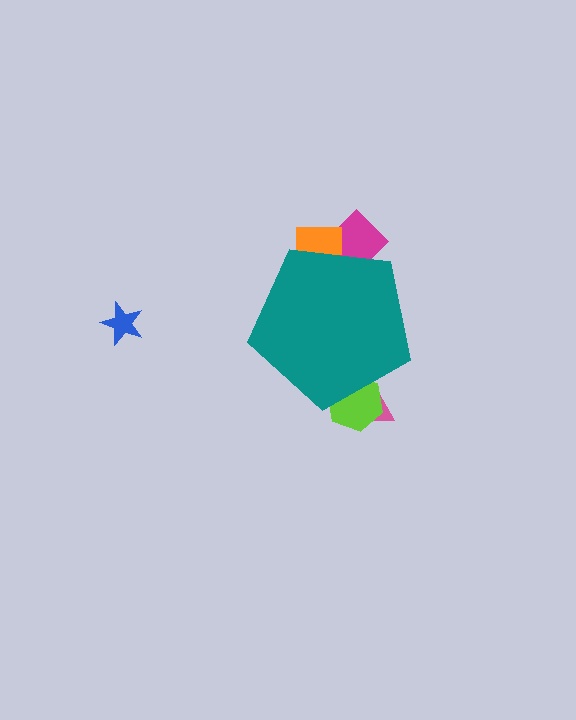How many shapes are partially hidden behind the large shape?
4 shapes are partially hidden.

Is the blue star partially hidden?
No, the blue star is fully visible.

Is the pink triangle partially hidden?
Yes, the pink triangle is partially hidden behind the teal pentagon.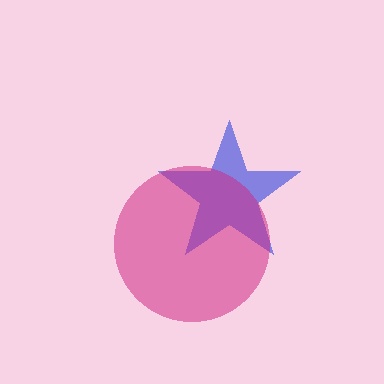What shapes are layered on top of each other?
The layered shapes are: a blue star, a magenta circle.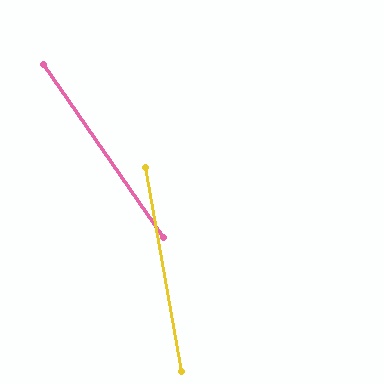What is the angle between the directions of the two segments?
Approximately 25 degrees.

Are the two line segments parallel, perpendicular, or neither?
Neither parallel nor perpendicular — they differ by about 25°.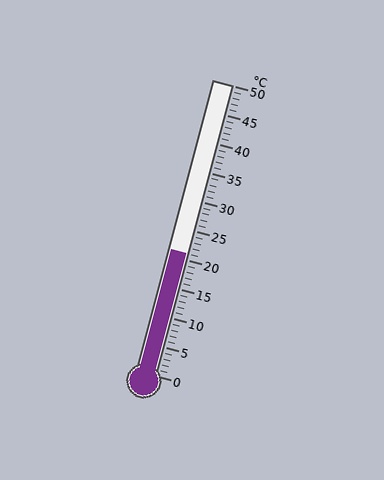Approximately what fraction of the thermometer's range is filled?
The thermometer is filled to approximately 40% of its range.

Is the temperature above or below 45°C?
The temperature is below 45°C.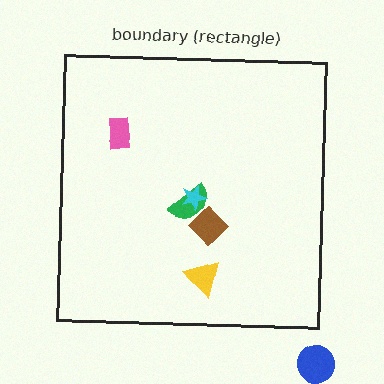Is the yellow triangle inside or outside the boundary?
Inside.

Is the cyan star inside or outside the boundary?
Inside.